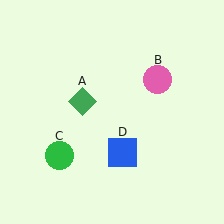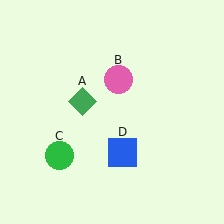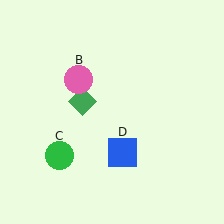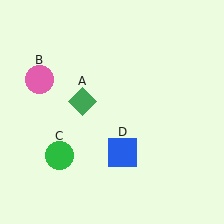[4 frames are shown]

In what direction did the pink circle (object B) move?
The pink circle (object B) moved left.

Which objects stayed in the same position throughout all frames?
Green diamond (object A) and green circle (object C) and blue square (object D) remained stationary.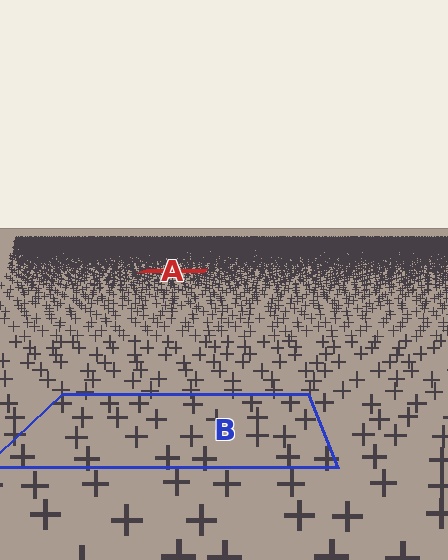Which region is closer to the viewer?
Region B is closer. The texture elements there are larger and more spread out.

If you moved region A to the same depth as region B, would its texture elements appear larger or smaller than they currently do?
They would appear larger. At a closer depth, the same texture elements are projected at a bigger on-screen size.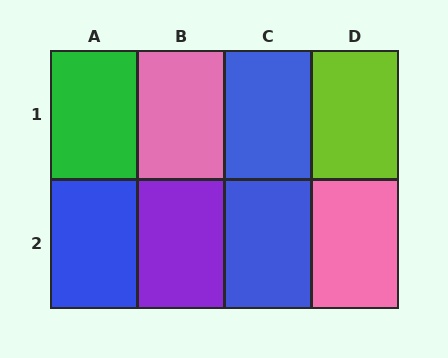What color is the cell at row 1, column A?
Green.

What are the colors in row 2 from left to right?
Blue, purple, blue, pink.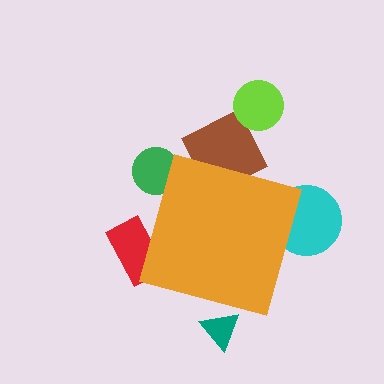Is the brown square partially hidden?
Yes, the brown square is partially hidden behind the orange diamond.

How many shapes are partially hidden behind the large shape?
5 shapes are partially hidden.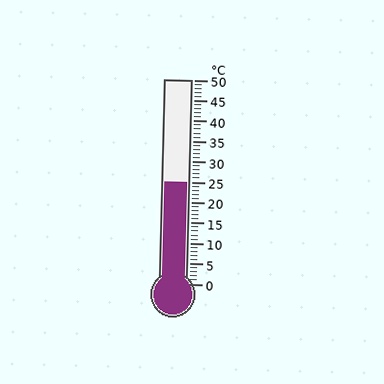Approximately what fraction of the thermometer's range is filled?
The thermometer is filled to approximately 50% of its range.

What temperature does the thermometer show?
The thermometer shows approximately 25°C.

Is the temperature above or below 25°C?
The temperature is at 25°C.